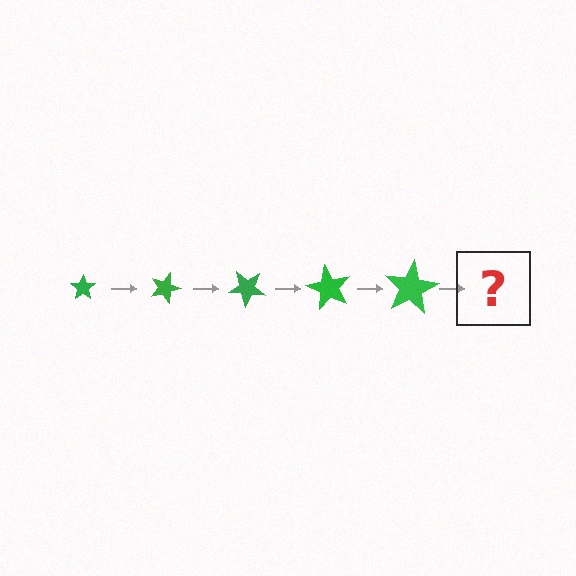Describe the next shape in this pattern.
It should be a star, larger than the previous one and rotated 100 degrees from the start.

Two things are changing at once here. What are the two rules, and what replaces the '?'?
The two rules are that the star grows larger each step and it rotates 20 degrees each step. The '?' should be a star, larger than the previous one and rotated 100 degrees from the start.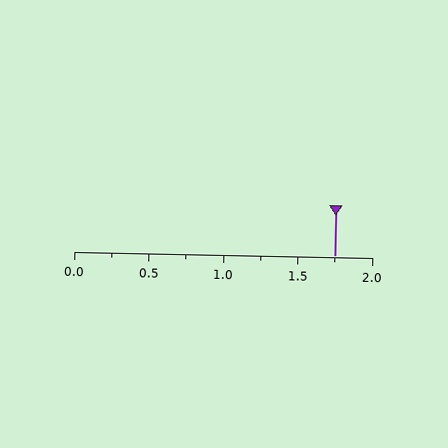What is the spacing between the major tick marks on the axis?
The major ticks are spaced 0.5 apart.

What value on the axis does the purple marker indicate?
The marker indicates approximately 1.75.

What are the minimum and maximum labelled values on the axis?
The axis runs from 0.0 to 2.0.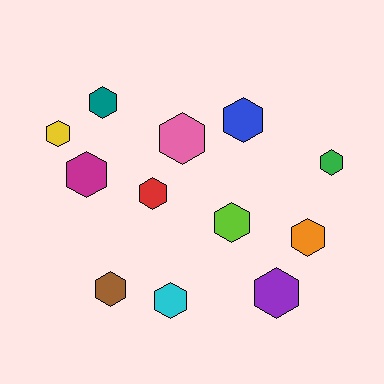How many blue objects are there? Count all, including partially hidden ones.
There is 1 blue object.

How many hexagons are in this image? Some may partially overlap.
There are 12 hexagons.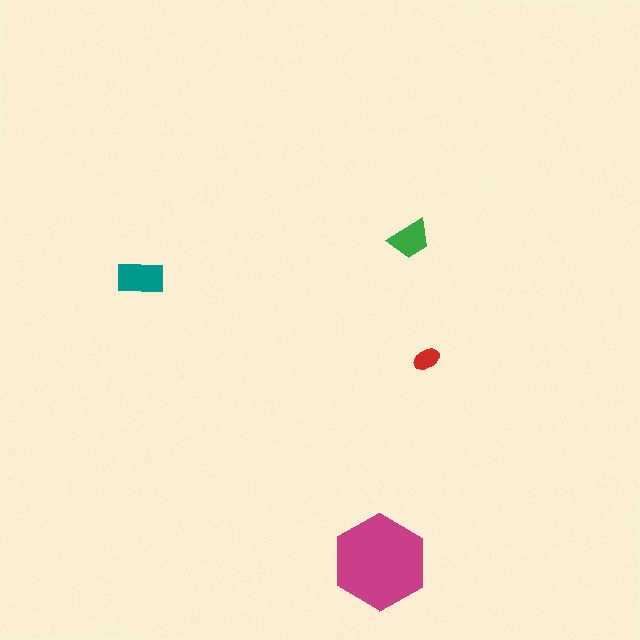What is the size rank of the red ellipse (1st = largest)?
4th.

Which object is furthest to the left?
The teal rectangle is leftmost.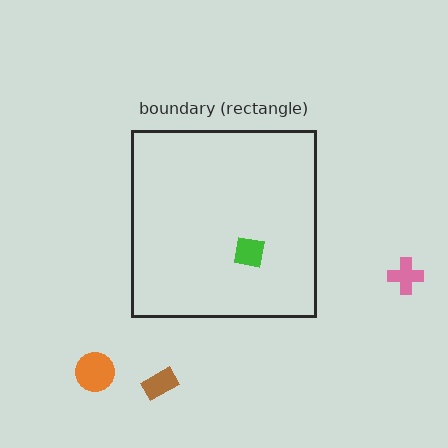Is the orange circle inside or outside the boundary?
Outside.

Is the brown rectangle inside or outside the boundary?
Outside.